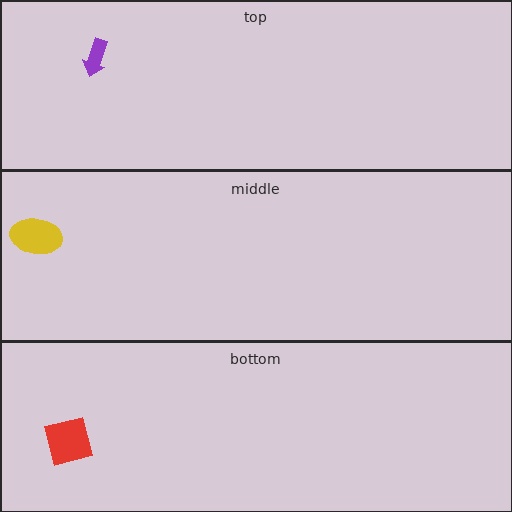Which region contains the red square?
The bottom region.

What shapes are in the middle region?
The yellow ellipse.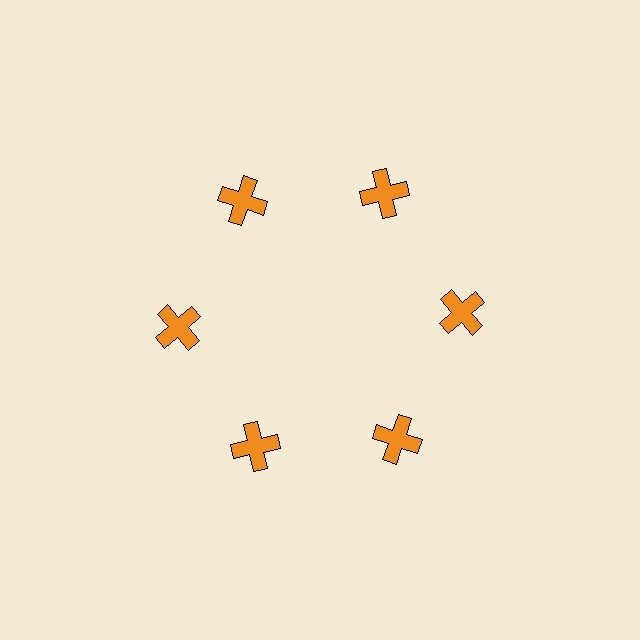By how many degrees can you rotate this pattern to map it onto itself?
The pattern maps onto itself every 60 degrees of rotation.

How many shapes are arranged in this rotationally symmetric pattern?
There are 6 shapes, arranged in 6 groups of 1.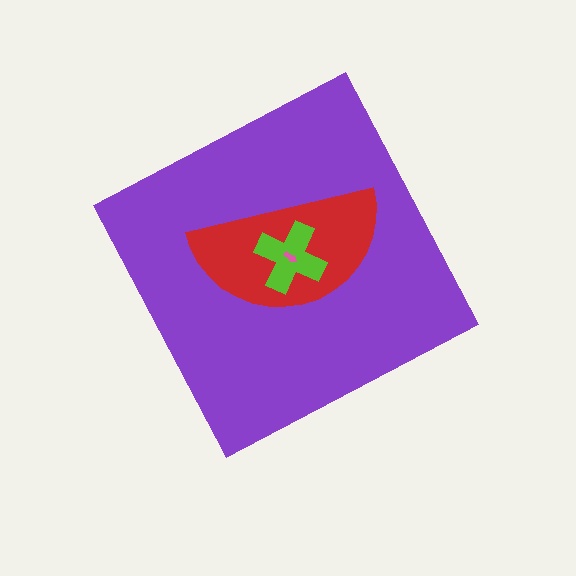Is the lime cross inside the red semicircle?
Yes.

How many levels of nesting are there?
4.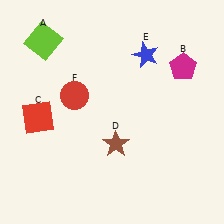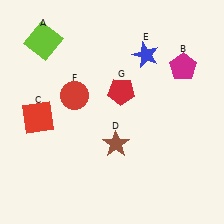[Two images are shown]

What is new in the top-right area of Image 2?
A red pentagon (G) was added in the top-right area of Image 2.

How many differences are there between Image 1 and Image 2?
There is 1 difference between the two images.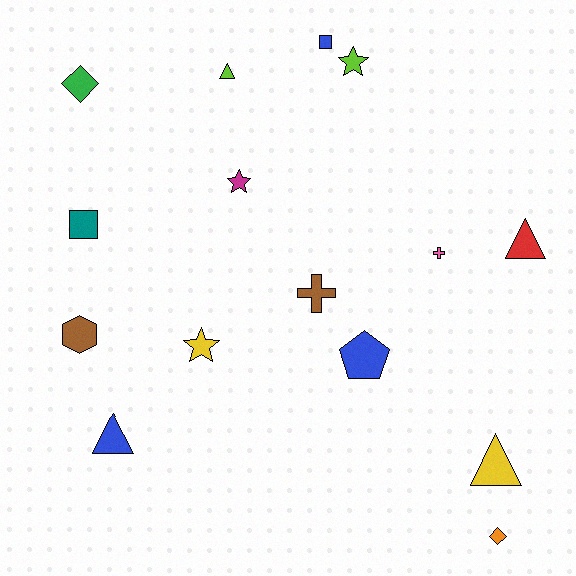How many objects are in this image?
There are 15 objects.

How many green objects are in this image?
There is 1 green object.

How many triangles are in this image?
There are 4 triangles.